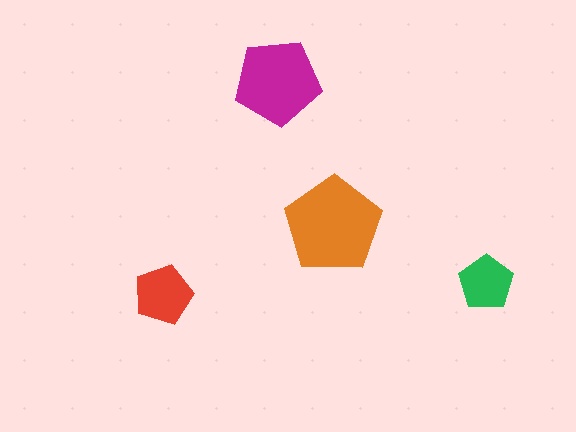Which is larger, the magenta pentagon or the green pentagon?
The magenta one.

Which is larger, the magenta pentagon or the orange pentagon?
The orange one.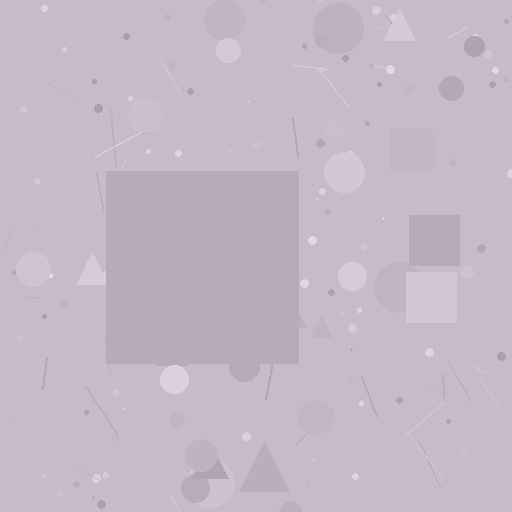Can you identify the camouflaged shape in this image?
The camouflaged shape is a square.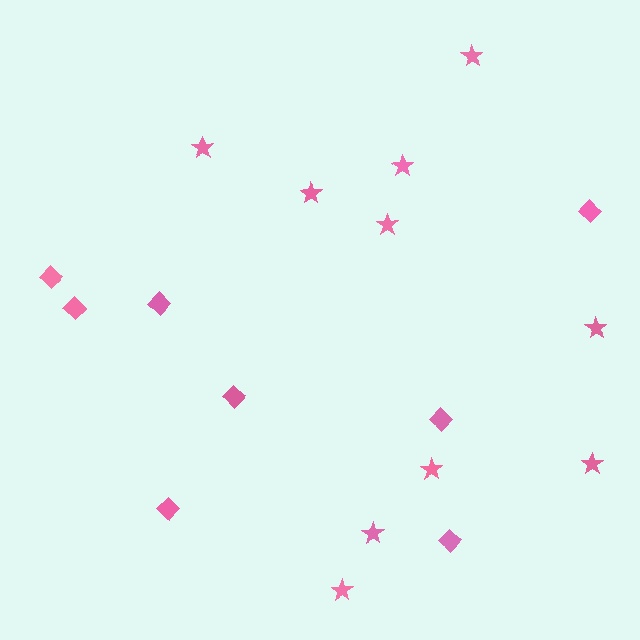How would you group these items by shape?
There are 2 groups: one group of diamonds (8) and one group of stars (10).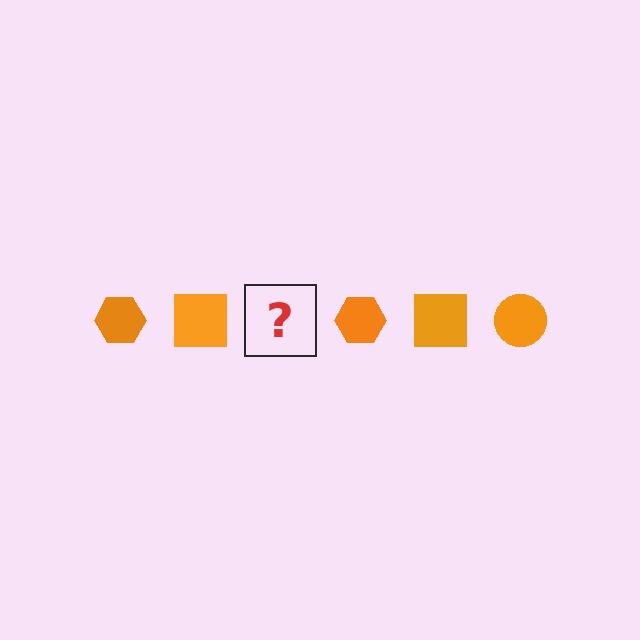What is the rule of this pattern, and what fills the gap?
The rule is that the pattern cycles through hexagon, square, circle shapes in orange. The gap should be filled with an orange circle.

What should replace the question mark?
The question mark should be replaced with an orange circle.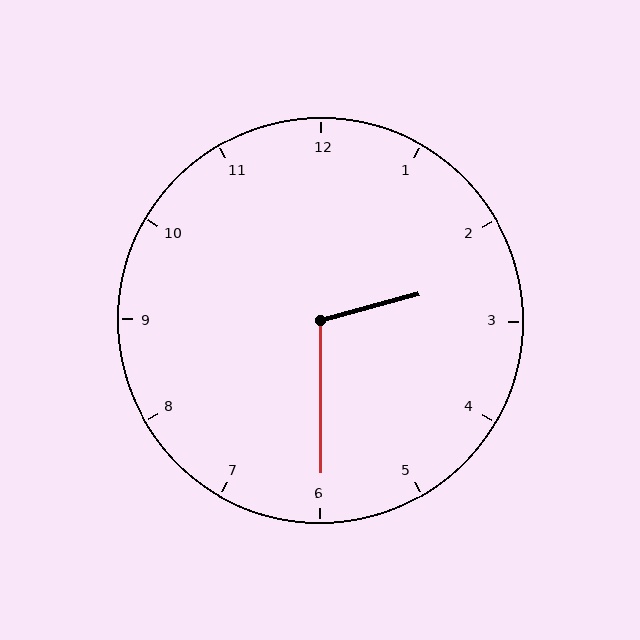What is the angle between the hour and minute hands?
Approximately 105 degrees.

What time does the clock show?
2:30.